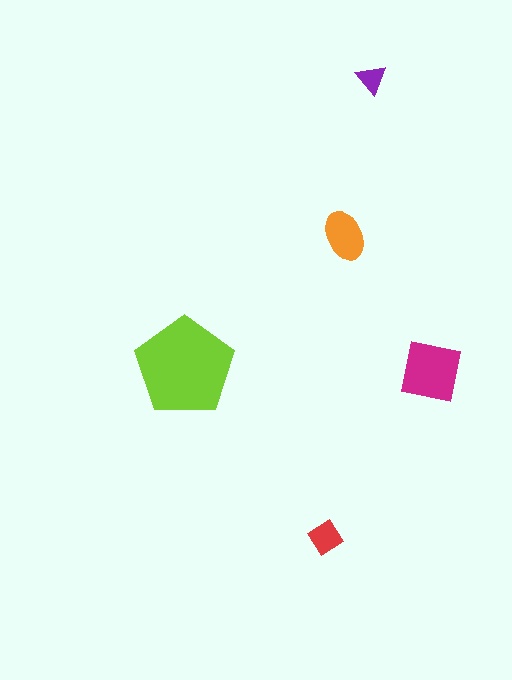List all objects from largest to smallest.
The lime pentagon, the magenta square, the orange ellipse, the red diamond, the purple triangle.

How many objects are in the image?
There are 5 objects in the image.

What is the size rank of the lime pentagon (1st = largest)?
1st.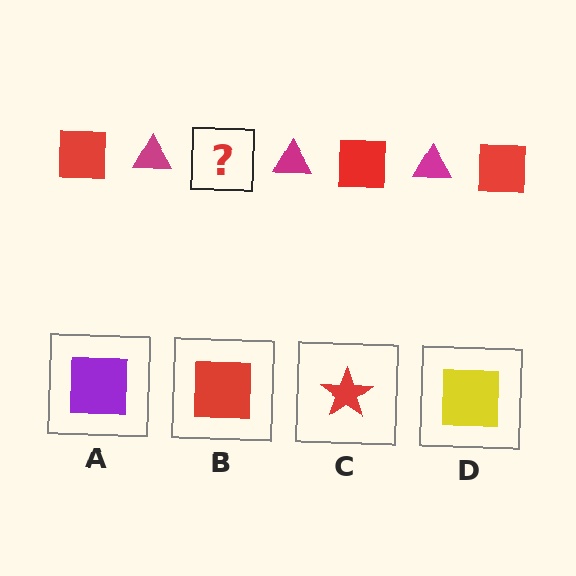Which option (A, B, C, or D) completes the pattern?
B.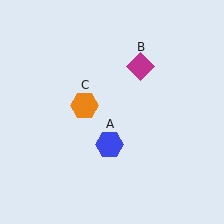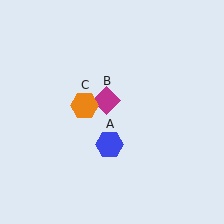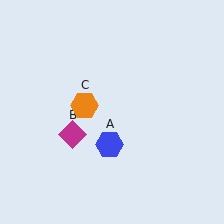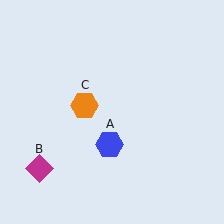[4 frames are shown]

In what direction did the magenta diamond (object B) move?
The magenta diamond (object B) moved down and to the left.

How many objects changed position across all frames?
1 object changed position: magenta diamond (object B).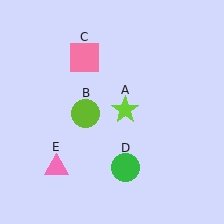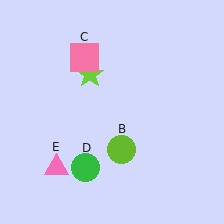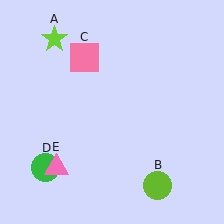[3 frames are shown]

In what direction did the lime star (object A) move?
The lime star (object A) moved up and to the left.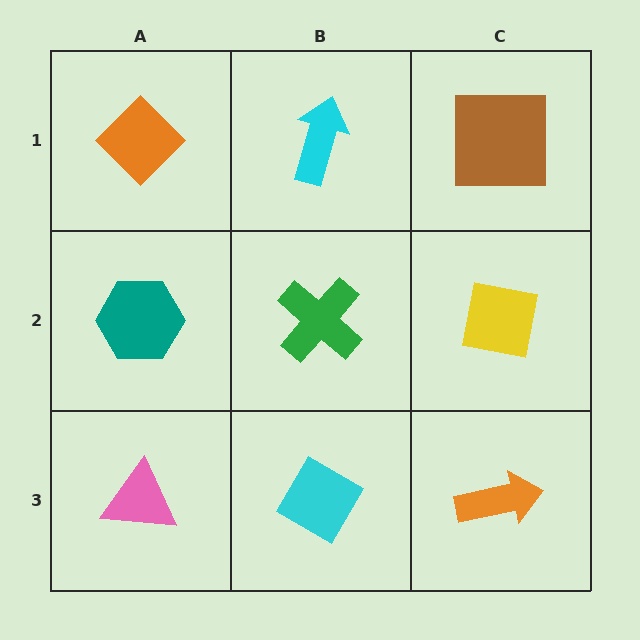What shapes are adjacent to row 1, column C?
A yellow square (row 2, column C), a cyan arrow (row 1, column B).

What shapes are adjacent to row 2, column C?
A brown square (row 1, column C), an orange arrow (row 3, column C), a green cross (row 2, column B).